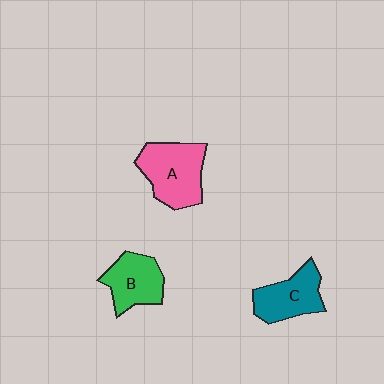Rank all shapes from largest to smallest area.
From largest to smallest: A (pink), C (teal), B (green).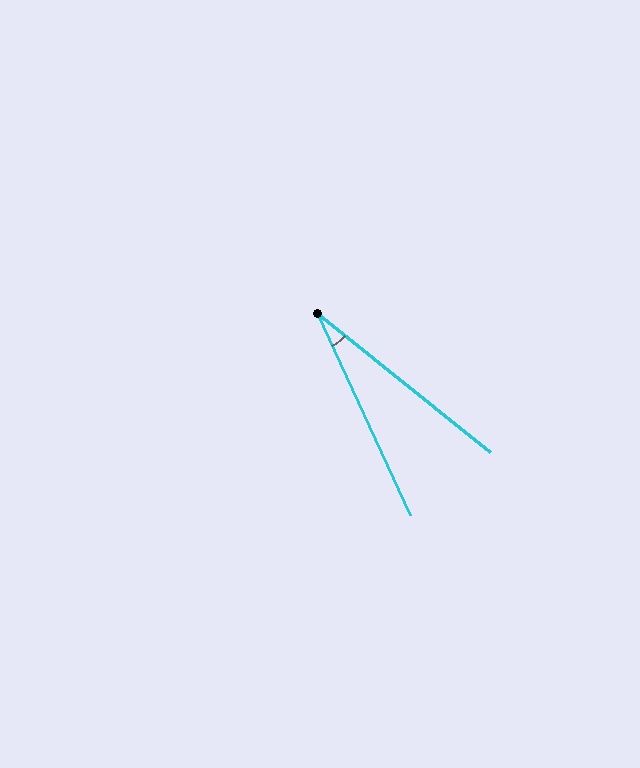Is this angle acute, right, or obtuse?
It is acute.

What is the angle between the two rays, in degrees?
Approximately 27 degrees.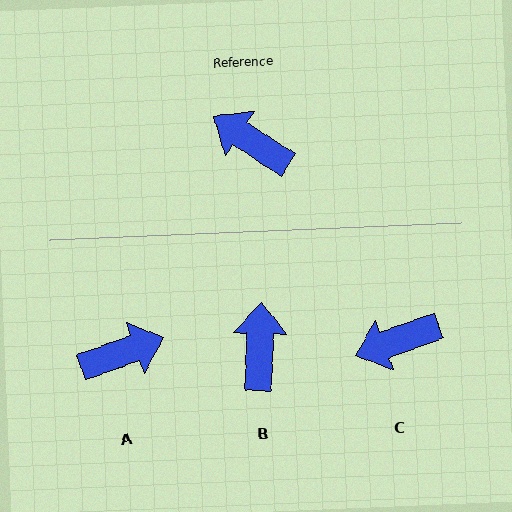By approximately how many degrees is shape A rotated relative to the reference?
Approximately 127 degrees clockwise.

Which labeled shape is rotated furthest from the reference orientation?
A, about 127 degrees away.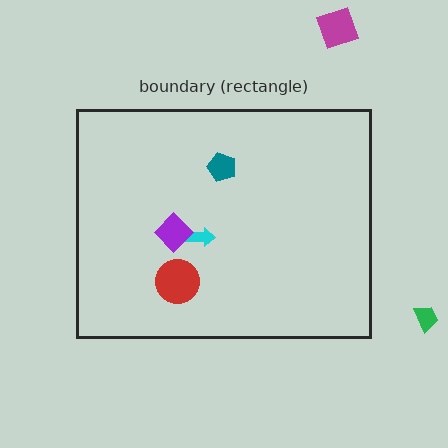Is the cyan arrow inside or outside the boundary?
Inside.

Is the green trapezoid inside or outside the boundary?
Outside.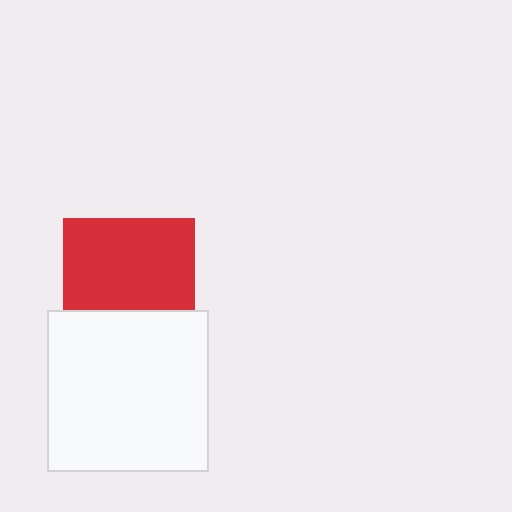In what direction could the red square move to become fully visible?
The red square could move up. That would shift it out from behind the white square entirely.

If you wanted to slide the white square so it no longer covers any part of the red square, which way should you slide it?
Slide it down — that is the most direct way to separate the two shapes.